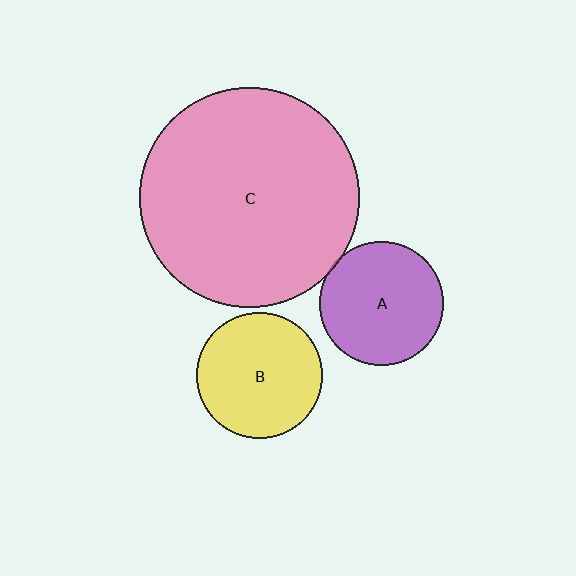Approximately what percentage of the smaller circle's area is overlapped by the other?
Approximately 5%.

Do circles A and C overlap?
Yes.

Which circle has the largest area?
Circle C (pink).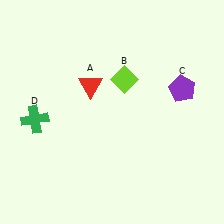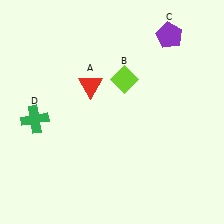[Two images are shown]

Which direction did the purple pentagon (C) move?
The purple pentagon (C) moved up.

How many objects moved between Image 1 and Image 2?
1 object moved between the two images.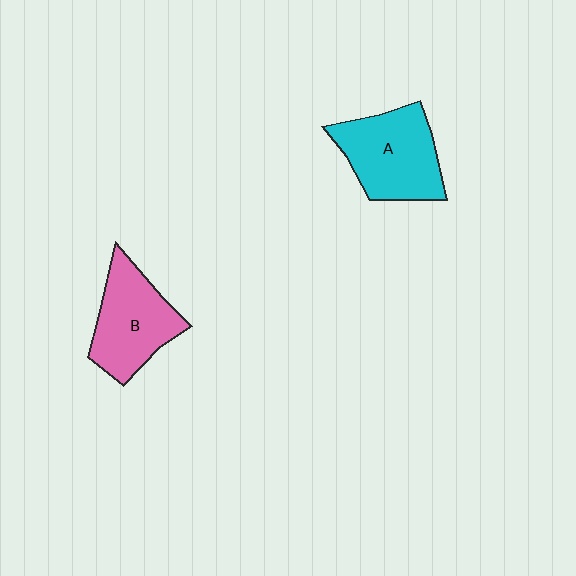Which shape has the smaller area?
Shape B (pink).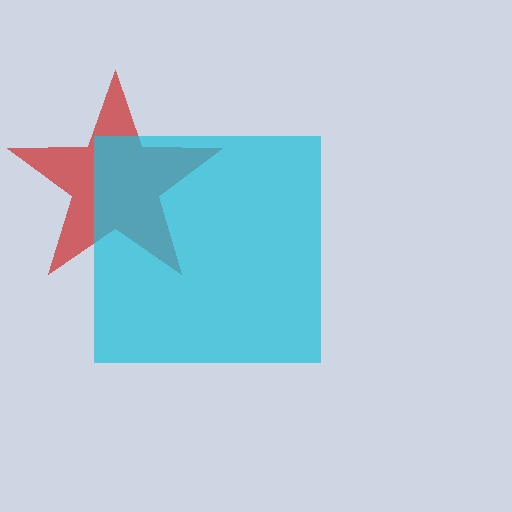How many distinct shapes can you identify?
There are 2 distinct shapes: a red star, a cyan square.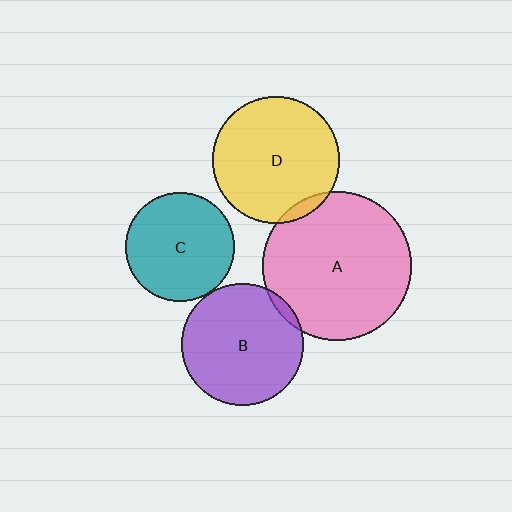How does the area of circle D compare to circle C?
Approximately 1.4 times.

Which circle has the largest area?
Circle A (pink).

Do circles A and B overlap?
Yes.